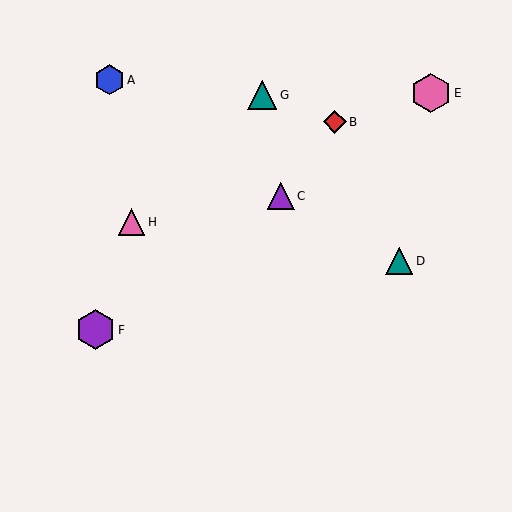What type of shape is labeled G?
Shape G is a teal triangle.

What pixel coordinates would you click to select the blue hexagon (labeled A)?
Click at (109, 80) to select the blue hexagon A.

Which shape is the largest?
The purple hexagon (labeled F) is the largest.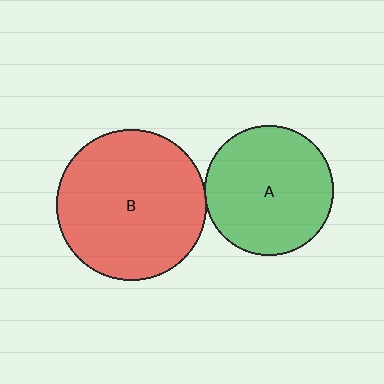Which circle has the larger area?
Circle B (red).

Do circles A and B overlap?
Yes.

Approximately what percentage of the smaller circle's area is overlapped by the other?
Approximately 5%.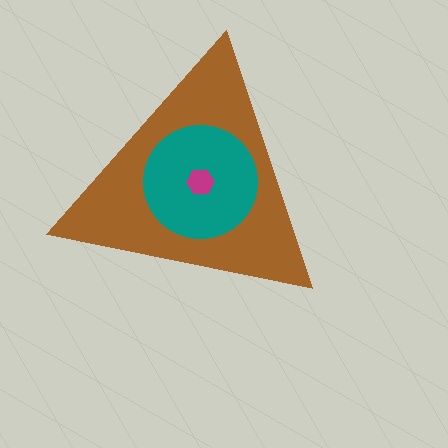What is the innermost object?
The magenta hexagon.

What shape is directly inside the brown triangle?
The teal circle.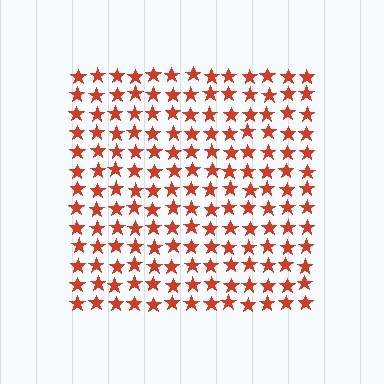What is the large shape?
The large shape is a square.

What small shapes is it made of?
It is made of small stars.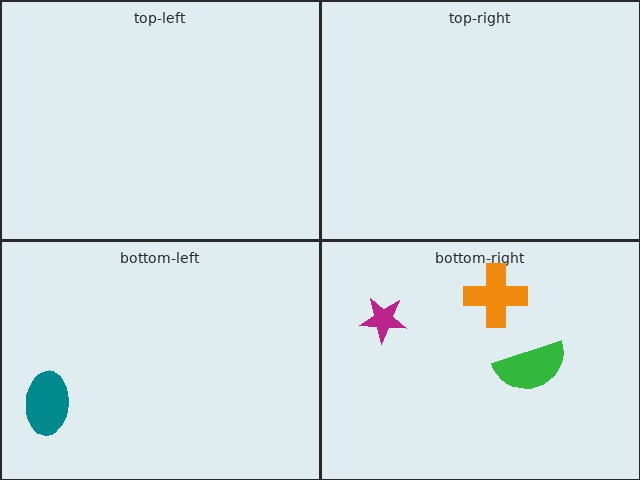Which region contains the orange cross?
The bottom-right region.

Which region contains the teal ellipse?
The bottom-left region.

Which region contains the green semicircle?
The bottom-right region.